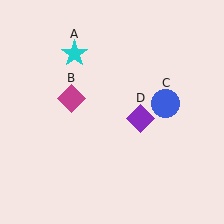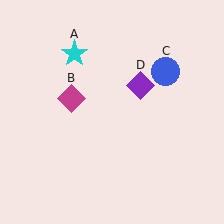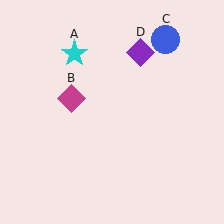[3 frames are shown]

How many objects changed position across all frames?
2 objects changed position: blue circle (object C), purple diamond (object D).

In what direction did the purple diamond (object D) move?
The purple diamond (object D) moved up.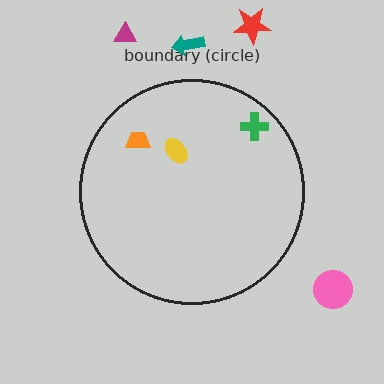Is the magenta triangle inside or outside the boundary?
Outside.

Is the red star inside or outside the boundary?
Outside.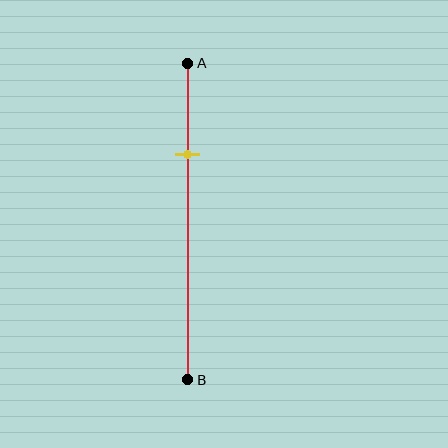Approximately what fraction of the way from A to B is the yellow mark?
The yellow mark is approximately 30% of the way from A to B.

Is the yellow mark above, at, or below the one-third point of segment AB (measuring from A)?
The yellow mark is above the one-third point of segment AB.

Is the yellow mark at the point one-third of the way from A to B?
No, the mark is at about 30% from A, not at the 33% one-third point.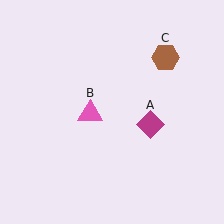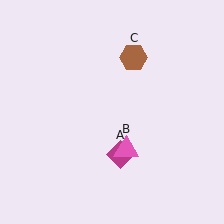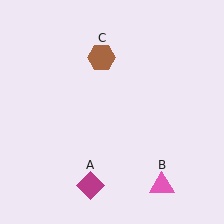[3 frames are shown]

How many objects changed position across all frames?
3 objects changed position: magenta diamond (object A), pink triangle (object B), brown hexagon (object C).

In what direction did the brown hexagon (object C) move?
The brown hexagon (object C) moved left.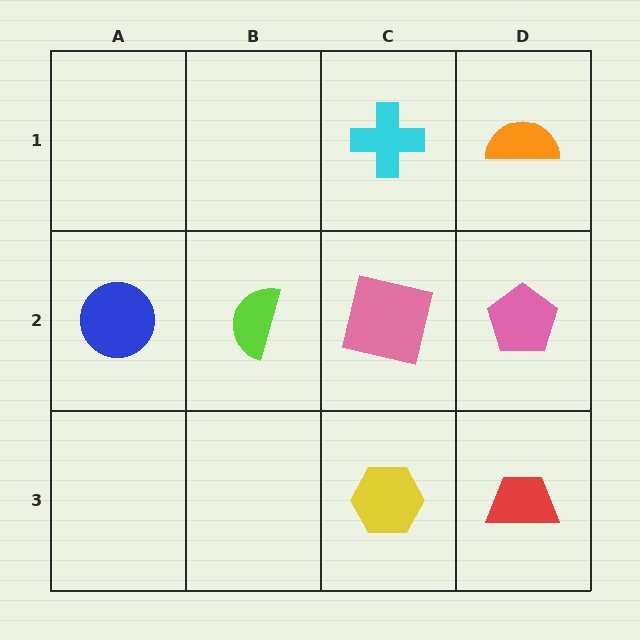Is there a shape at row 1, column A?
No, that cell is empty.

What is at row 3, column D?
A red trapezoid.